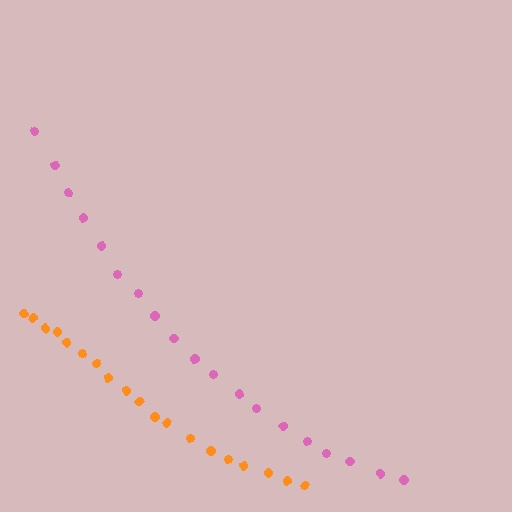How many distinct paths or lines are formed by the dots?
There are 2 distinct paths.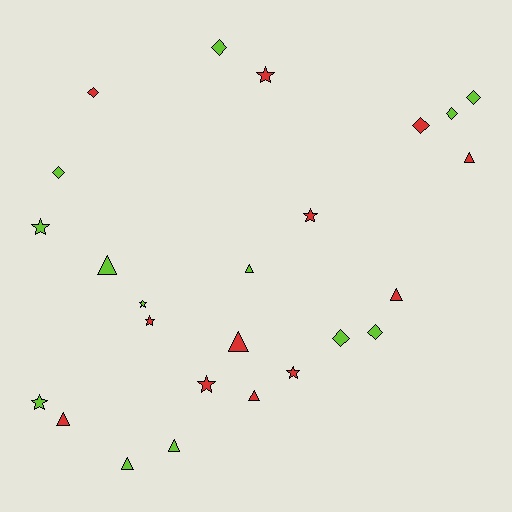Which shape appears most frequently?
Triangle, with 9 objects.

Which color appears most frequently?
Lime, with 13 objects.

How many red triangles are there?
There are 5 red triangles.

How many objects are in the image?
There are 25 objects.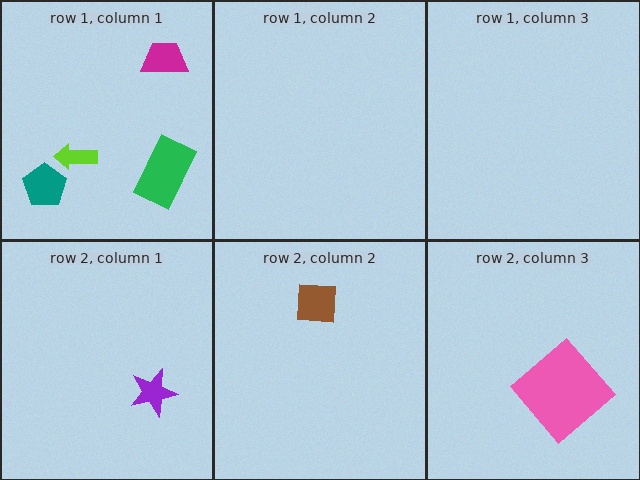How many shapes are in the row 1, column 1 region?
4.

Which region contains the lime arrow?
The row 1, column 1 region.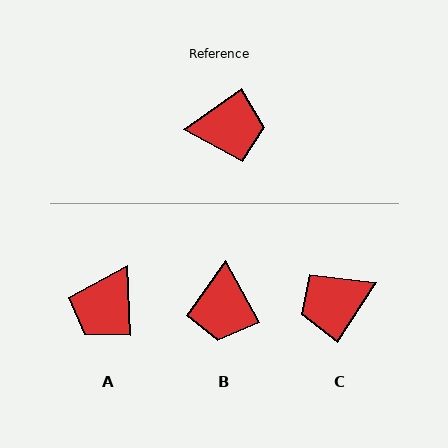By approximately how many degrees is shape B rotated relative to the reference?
Approximately 97 degrees clockwise.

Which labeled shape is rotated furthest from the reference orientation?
C, about 158 degrees away.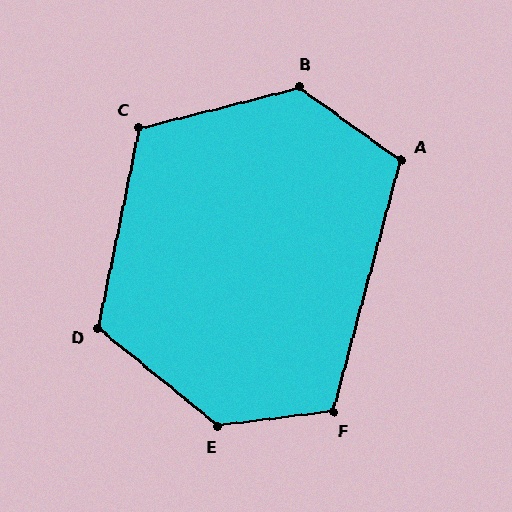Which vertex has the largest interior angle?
E, at approximately 134 degrees.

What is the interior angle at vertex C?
Approximately 115 degrees (obtuse).